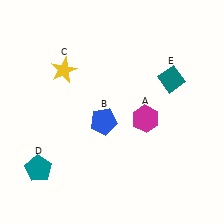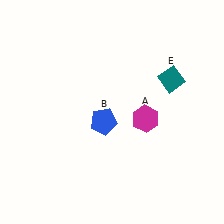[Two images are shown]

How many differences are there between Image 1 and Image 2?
There are 2 differences between the two images.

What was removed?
The teal pentagon (D), the yellow star (C) were removed in Image 2.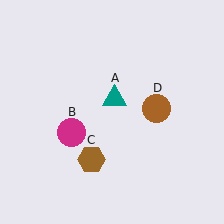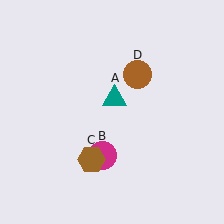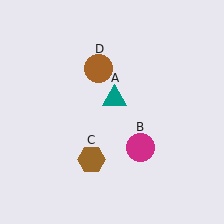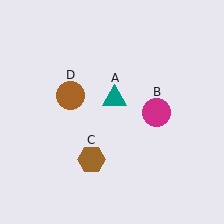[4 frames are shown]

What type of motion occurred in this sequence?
The magenta circle (object B), brown circle (object D) rotated counterclockwise around the center of the scene.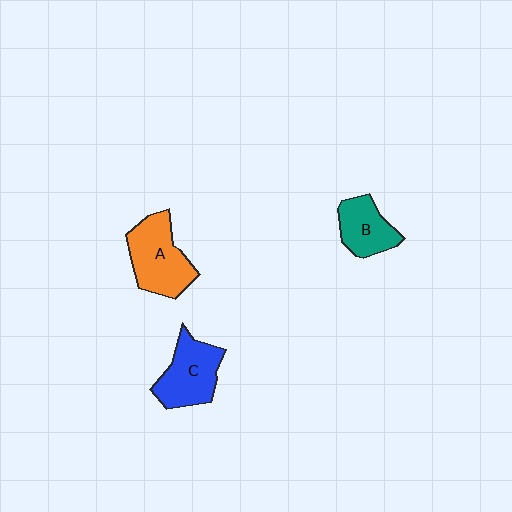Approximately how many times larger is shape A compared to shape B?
Approximately 1.4 times.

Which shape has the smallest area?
Shape B (teal).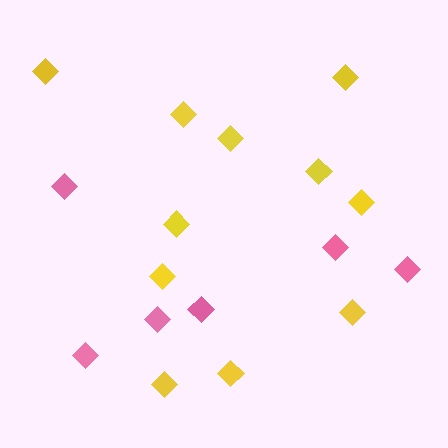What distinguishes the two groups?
There are 2 groups: one group of yellow diamonds (11) and one group of pink diamonds (6).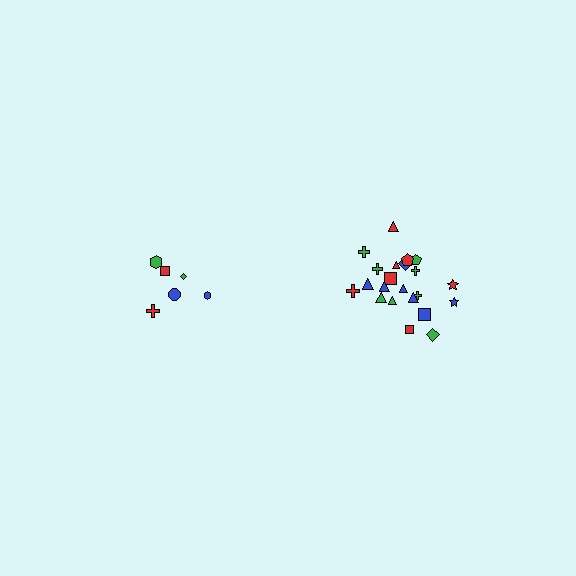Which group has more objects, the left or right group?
The right group.